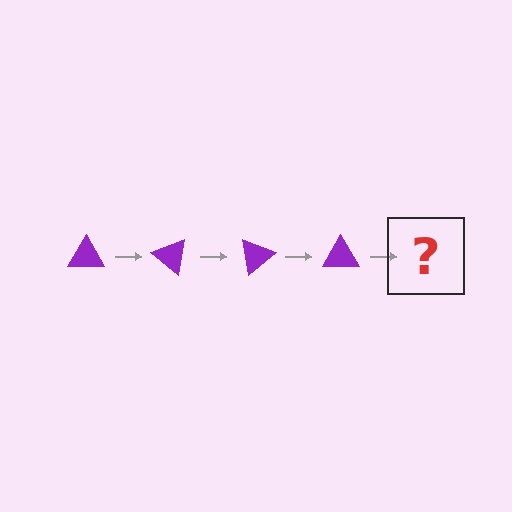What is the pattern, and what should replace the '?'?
The pattern is that the triangle rotates 40 degrees each step. The '?' should be a purple triangle rotated 160 degrees.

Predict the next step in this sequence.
The next step is a purple triangle rotated 160 degrees.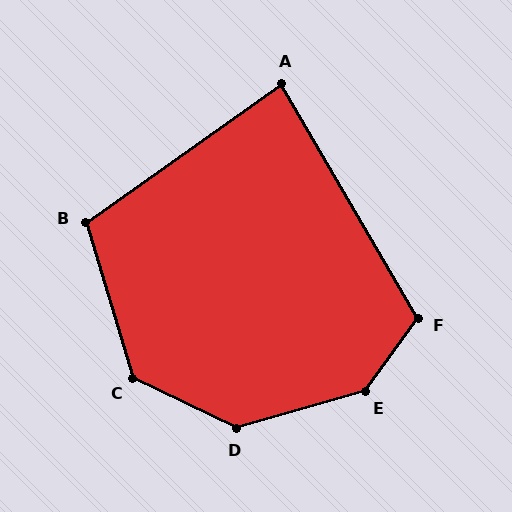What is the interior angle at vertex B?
Approximately 108 degrees (obtuse).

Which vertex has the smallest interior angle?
A, at approximately 85 degrees.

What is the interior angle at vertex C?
Approximately 133 degrees (obtuse).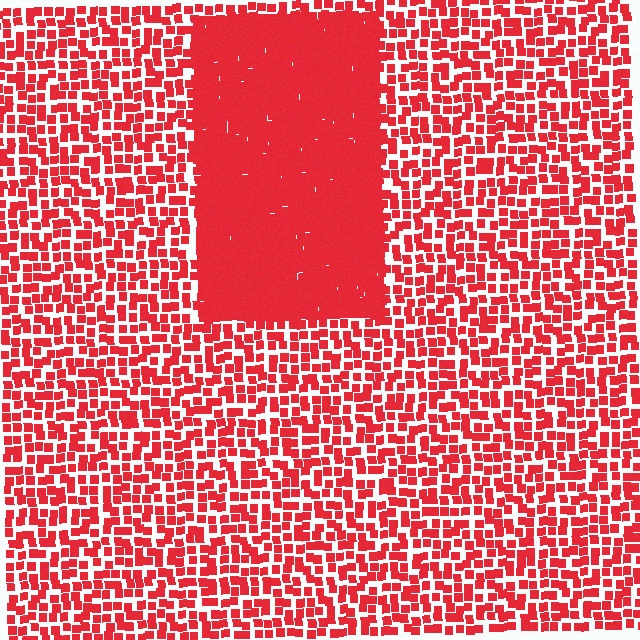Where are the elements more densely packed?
The elements are more densely packed inside the rectangle boundary.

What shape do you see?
I see a rectangle.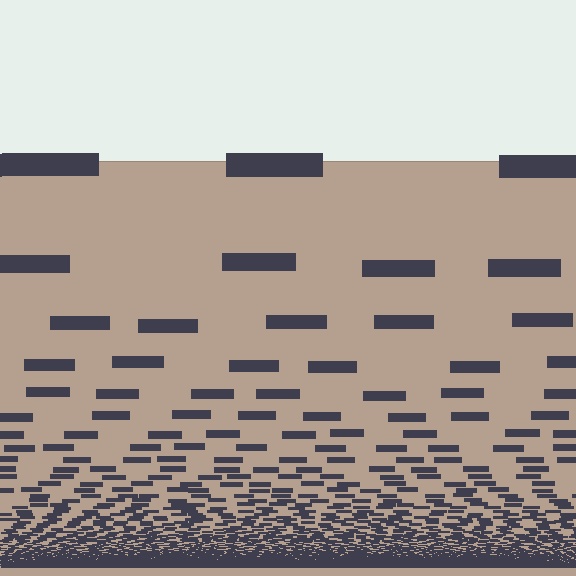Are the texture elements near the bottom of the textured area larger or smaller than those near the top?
Smaller. The gradient is inverted — elements near the bottom are smaller and denser.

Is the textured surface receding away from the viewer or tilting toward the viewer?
The surface appears to tilt toward the viewer. Texture elements get larger and sparser toward the top.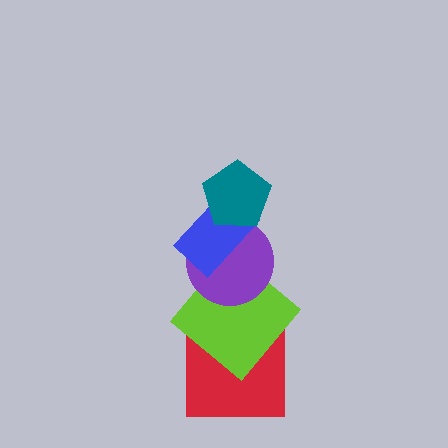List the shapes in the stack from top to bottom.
From top to bottom: the teal pentagon, the blue rectangle, the purple circle, the lime diamond, the red square.